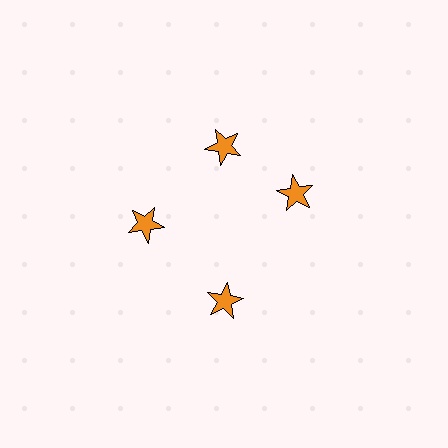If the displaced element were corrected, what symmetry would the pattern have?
It would have 4-fold rotational symmetry — the pattern would map onto itself every 90 degrees.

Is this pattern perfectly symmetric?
No. The 4 orange stars are arranged in a ring, but one element near the 3 o'clock position is rotated out of alignment along the ring, breaking the 4-fold rotational symmetry.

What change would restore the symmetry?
The symmetry would be restored by rotating it back into even spacing with its neighbors so that all 4 stars sit at equal angles and equal distance from the center.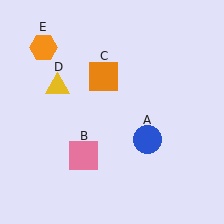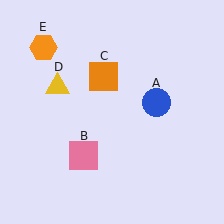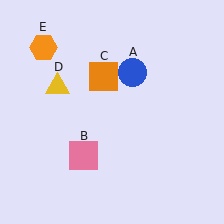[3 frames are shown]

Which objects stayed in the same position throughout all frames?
Pink square (object B) and orange square (object C) and yellow triangle (object D) and orange hexagon (object E) remained stationary.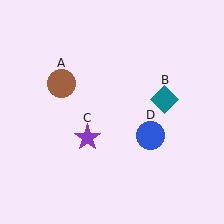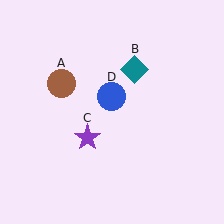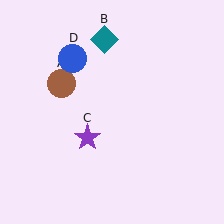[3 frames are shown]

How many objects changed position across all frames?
2 objects changed position: teal diamond (object B), blue circle (object D).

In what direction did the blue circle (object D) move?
The blue circle (object D) moved up and to the left.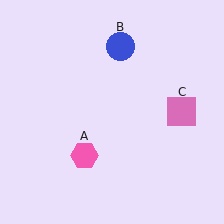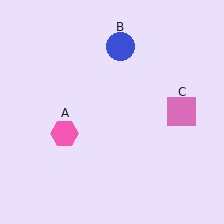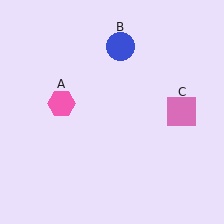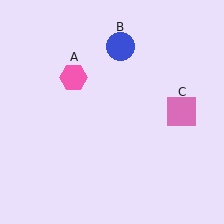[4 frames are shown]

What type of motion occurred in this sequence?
The pink hexagon (object A) rotated clockwise around the center of the scene.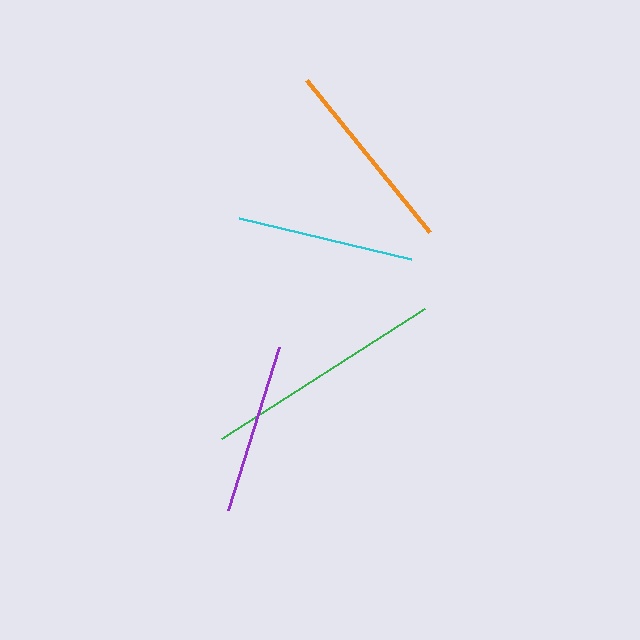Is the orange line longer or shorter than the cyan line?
The orange line is longer than the cyan line.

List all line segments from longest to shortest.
From longest to shortest: green, orange, cyan, purple.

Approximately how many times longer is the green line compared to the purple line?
The green line is approximately 1.4 times the length of the purple line.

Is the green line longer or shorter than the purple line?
The green line is longer than the purple line.